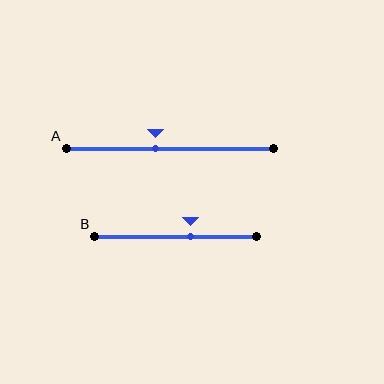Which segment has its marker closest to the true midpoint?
Segment A has its marker closest to the true midpoint.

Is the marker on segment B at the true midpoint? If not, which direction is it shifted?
No, the marker on segment B is shifted to the right by about 9% of the segment length.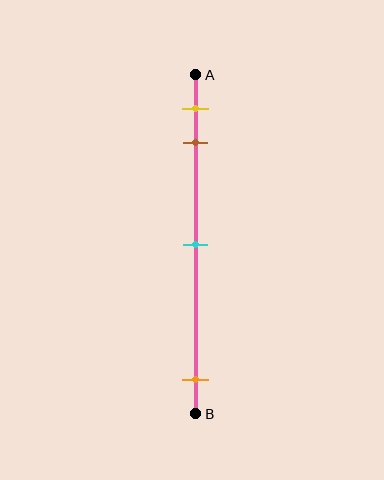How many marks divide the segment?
There are 4 marks dividing the segment.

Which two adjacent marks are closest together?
The yellow and brown marks are the closest adjacent pair.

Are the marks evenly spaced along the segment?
No, the marks are not evenly spaced.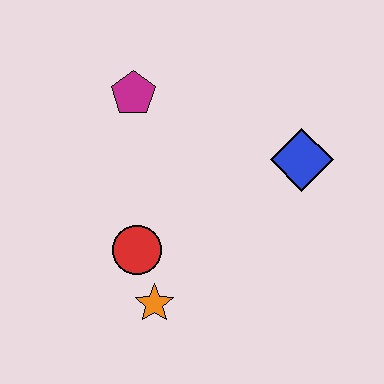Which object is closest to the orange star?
The red circle is closest to the orange star.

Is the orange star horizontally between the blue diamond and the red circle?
Yes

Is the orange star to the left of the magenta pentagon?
No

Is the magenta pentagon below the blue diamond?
No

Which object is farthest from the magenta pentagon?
The orange star is farthest from the magenta pentagon.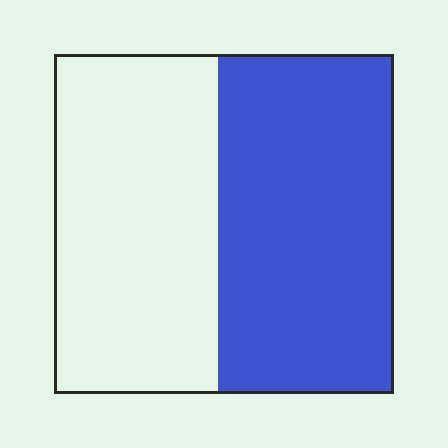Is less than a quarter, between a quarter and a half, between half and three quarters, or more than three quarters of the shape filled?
Between half and three quarters.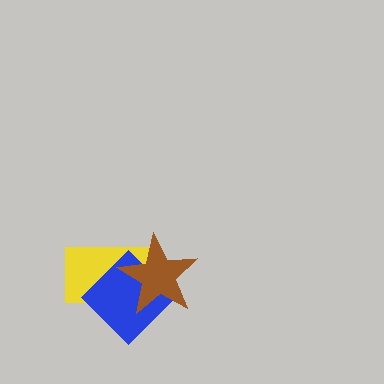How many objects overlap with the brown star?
2 objects overlap with the brown star.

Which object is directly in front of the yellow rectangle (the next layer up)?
The blue diamond is directly in front of the yellow rectangle.